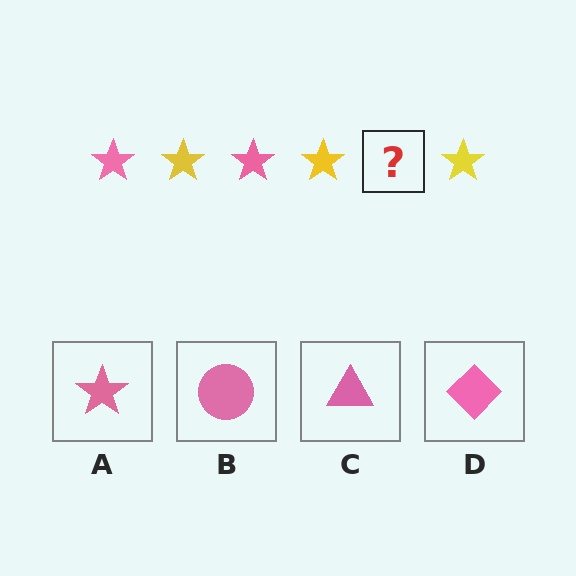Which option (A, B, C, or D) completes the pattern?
A.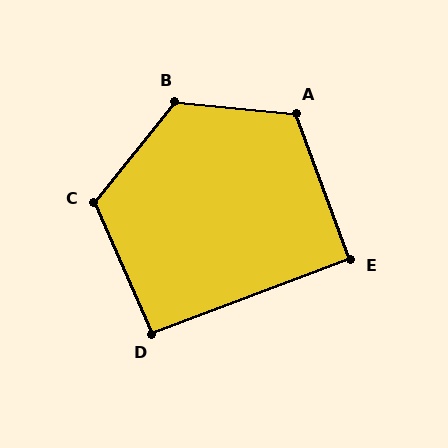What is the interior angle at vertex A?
Approximately 116 degrees (obtuse).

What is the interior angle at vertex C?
Approximately 118 degrees (obtuse).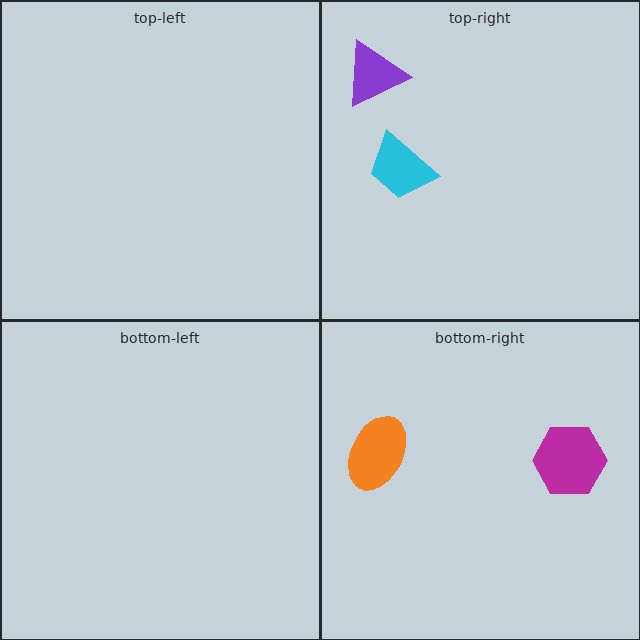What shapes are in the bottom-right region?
The orange ellipse, the magenta hexagon.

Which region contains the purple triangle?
The top-right region.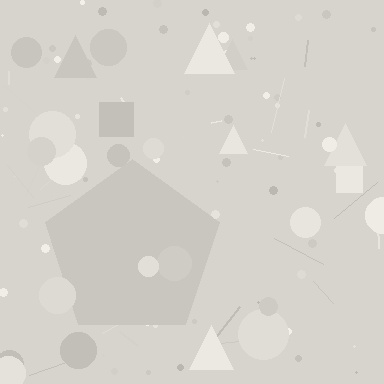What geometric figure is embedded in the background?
A pentagon is embedded in the background.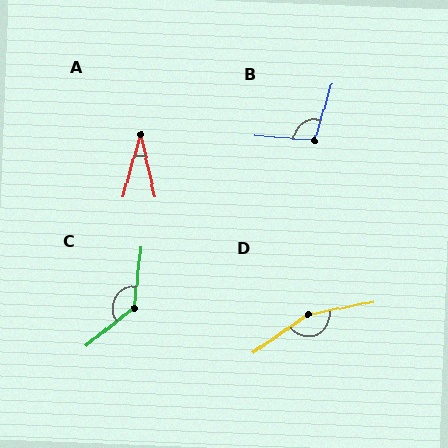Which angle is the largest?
D, at approximately 156 degrees.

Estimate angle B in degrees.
Approximately 103 degrees.